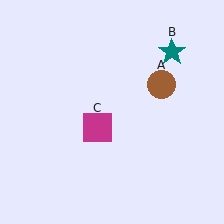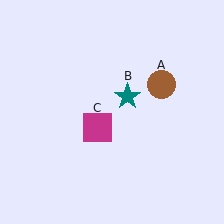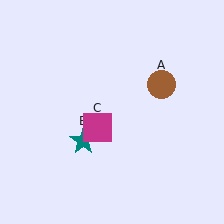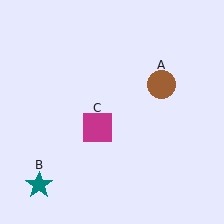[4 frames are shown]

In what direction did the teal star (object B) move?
The teal star (object B) moved down and to the left.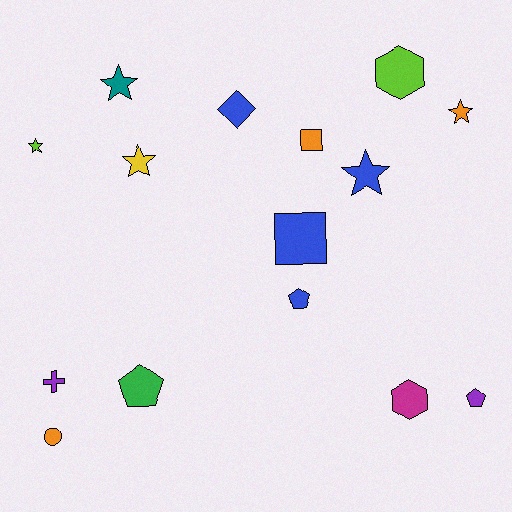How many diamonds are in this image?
There is 1 diamond.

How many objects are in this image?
There are 15 objects.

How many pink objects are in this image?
There are no pink objects.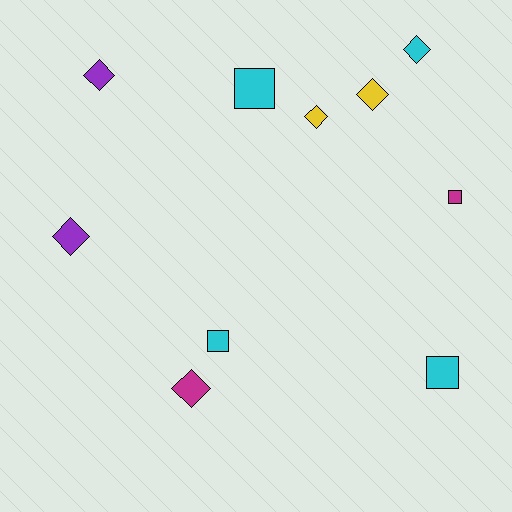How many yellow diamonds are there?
There are 2 yellow diamonds.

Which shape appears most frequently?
Diamond, with 6 objects.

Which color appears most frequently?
Cyan, with 4 objects.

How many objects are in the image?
There are 10 objects.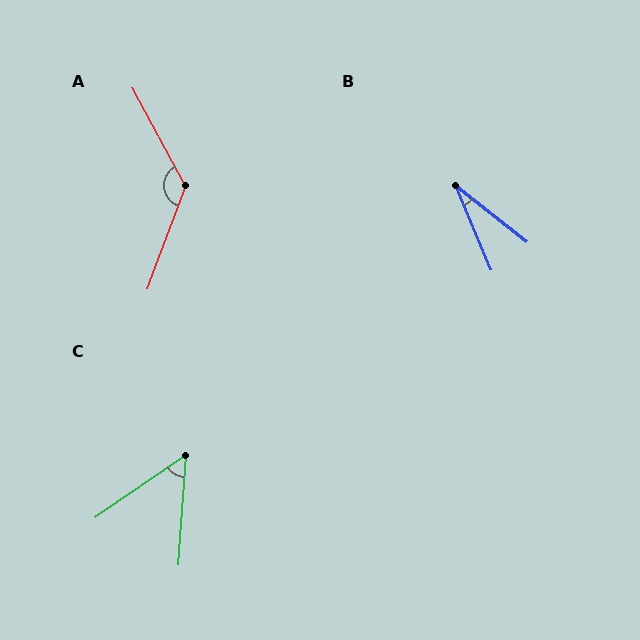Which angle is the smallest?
B, at approximately 29 degrees.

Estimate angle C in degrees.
Approximately 52 degrees.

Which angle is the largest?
A, at approximately 132 degrees.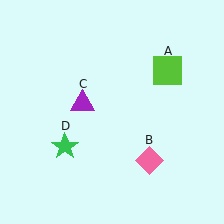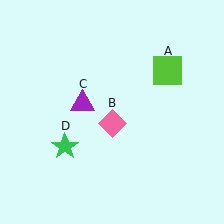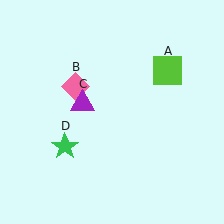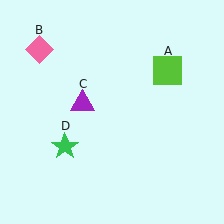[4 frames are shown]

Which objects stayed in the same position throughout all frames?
Lime square (object A) and purple triangle (object C) and green star (object D) remained stationary.